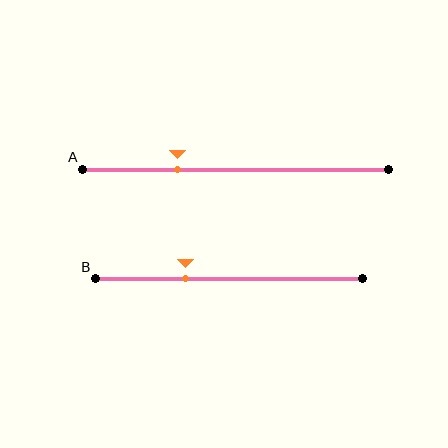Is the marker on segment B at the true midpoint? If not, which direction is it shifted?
No, the marker on segment B is shifted to the left by about 16% of the segment length.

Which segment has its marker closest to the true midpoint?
Segment B has its marker closest to the true midpoint.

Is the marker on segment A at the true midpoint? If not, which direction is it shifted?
No, the marker on segment A is shifted to the left by about 19% of the segment length.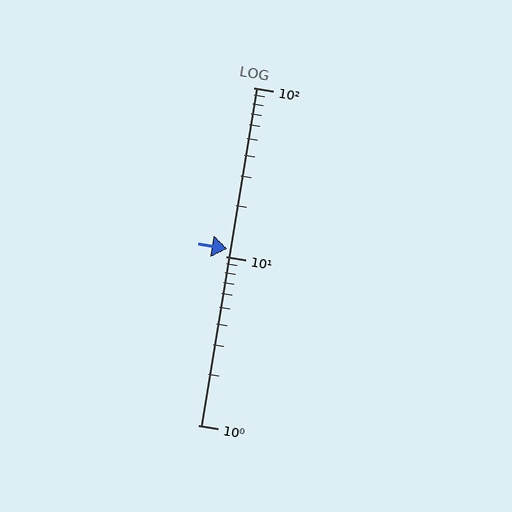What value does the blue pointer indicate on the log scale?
The pointer indicates approximately 11.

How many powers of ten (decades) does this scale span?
The scale spans 2 decades, from 1 to 100.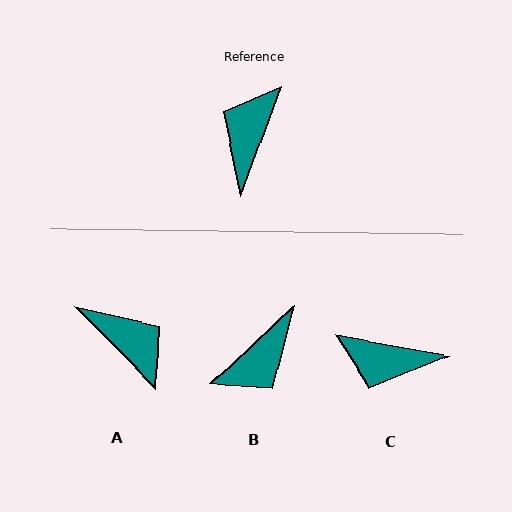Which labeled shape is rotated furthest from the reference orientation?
B, about 154 degrees away.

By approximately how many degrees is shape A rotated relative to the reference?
Approximately 115 degrees clockwise.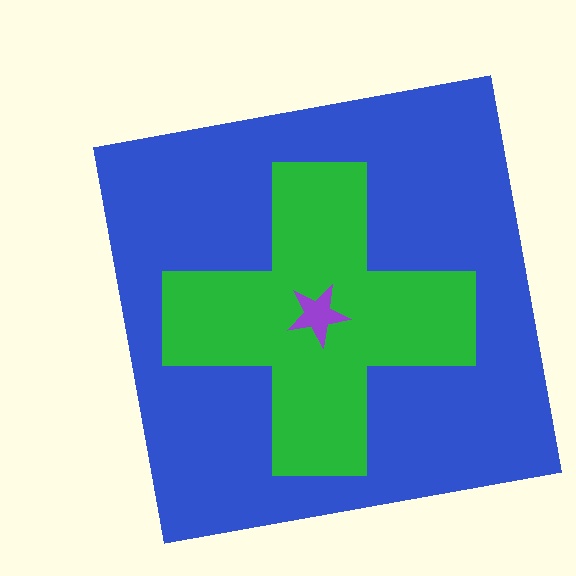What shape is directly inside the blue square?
The green cross.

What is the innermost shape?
The purple star.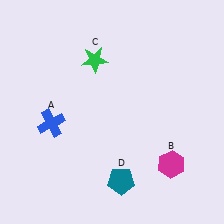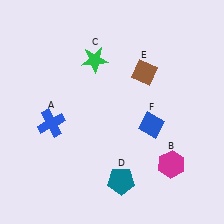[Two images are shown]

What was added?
A brown diamond (E), a blue diamond (F) were added in Image 2.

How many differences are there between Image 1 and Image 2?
There are 2 differences between the two images.